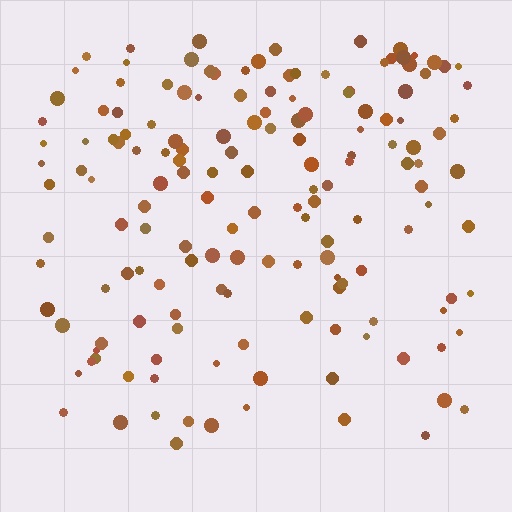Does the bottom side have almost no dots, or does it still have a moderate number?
Still a moderate number, just noticeably fewer than the top.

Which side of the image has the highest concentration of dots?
The top.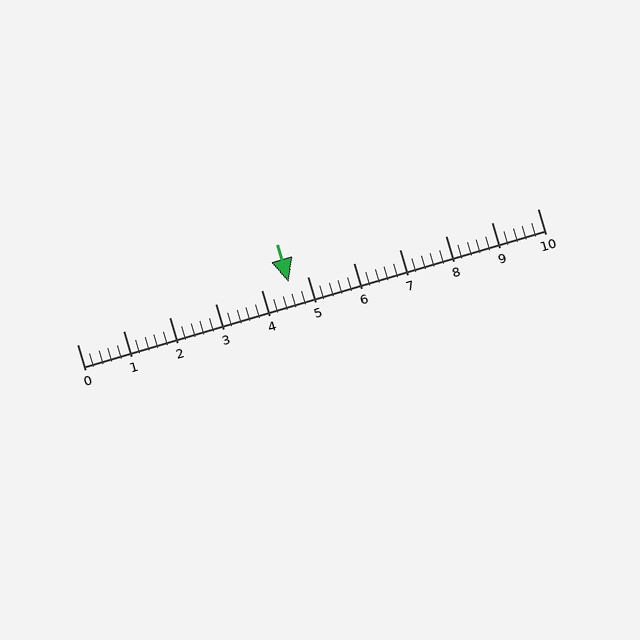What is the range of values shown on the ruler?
The ruler shows values from 0 to 10.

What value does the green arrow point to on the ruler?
The green arrow points to approximately 4.6.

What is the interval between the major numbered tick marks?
The major tick marks are spaced 1 units apart.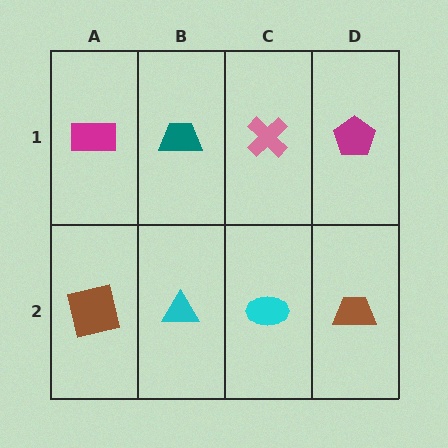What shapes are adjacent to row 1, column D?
A brown trapezoid (row 2, column D), a pink cross (row 1, column C).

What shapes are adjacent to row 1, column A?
A brown square (row 2, column A), a teal trapezoid (row 1, column B).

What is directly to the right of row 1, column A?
A teal trapezoid.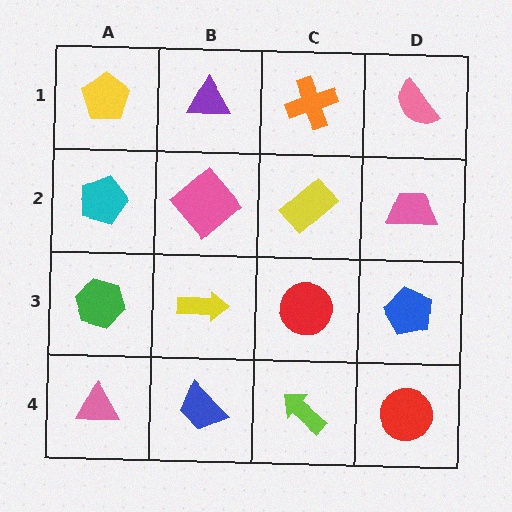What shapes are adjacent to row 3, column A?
A cyan pentagon (row 2, column A), a pink triangle (row 4, column A), a yellow arrow (row 3, column B).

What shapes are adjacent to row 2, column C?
An orange cross (row 1, column C), a red circle (row 3, column C), a pink diamond (row 2, column B), a pink trapezoid (row 2, column D).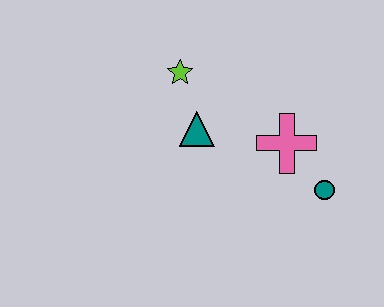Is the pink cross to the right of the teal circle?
No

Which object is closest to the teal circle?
The pink cross is closest to the teal circle.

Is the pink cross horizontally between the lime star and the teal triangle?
No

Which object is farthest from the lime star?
The teal circle is farthest from the lime star.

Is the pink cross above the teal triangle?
No